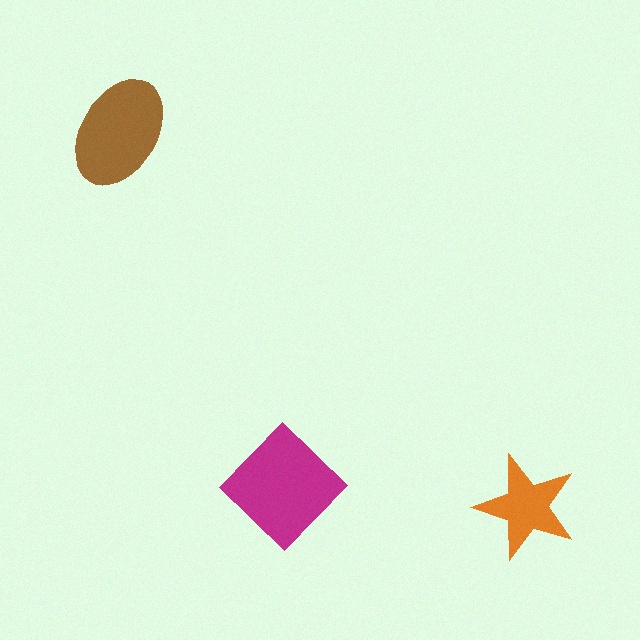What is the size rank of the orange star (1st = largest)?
3rd.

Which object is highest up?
The brown ellipse is topmost.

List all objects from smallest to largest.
The orange star, the brown ellipse, the magenta diamond.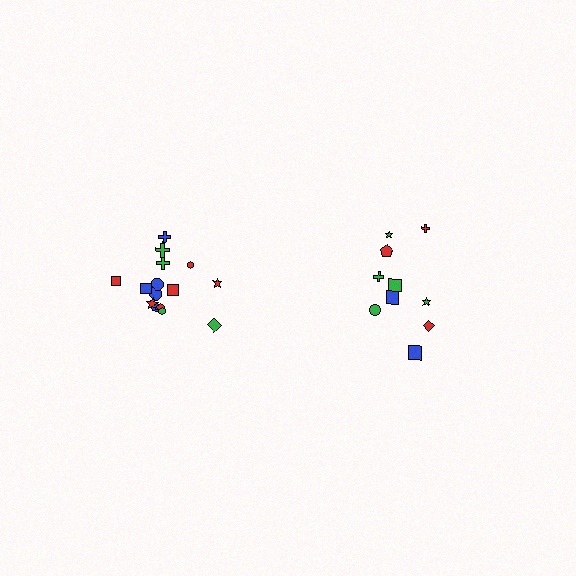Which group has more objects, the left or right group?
The left group.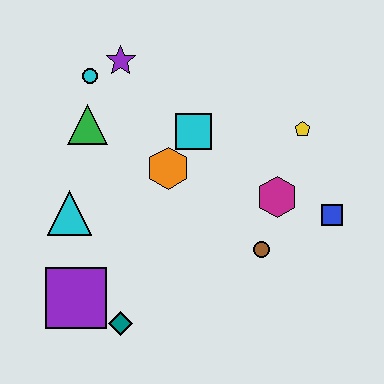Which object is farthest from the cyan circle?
The blue square is farthest from the cyan circle.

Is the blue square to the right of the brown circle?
Yes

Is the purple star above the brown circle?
Yes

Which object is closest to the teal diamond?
The purple square is closest to the teal diamond.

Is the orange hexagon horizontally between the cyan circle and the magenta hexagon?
Yes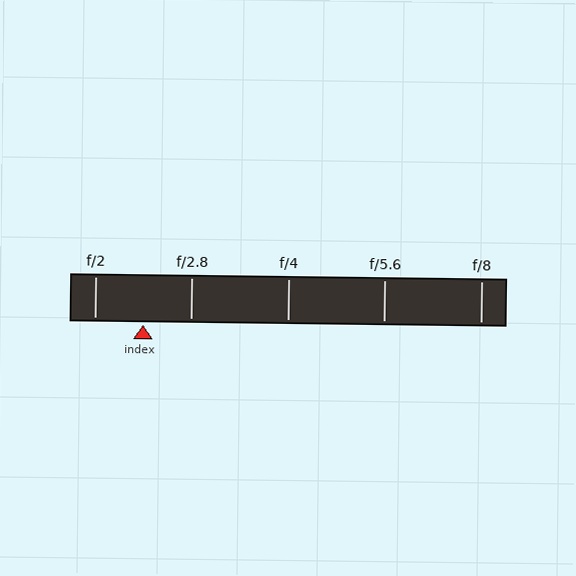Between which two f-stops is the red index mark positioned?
The index mark is between f/2 and f/2.8.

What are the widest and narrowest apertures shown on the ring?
The widest aperture shown is f/2 and the narrowest is f/8.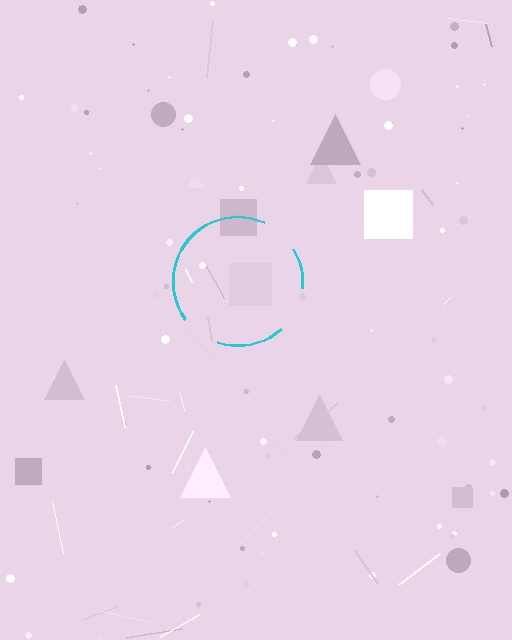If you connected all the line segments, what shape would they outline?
They would outline a circle.